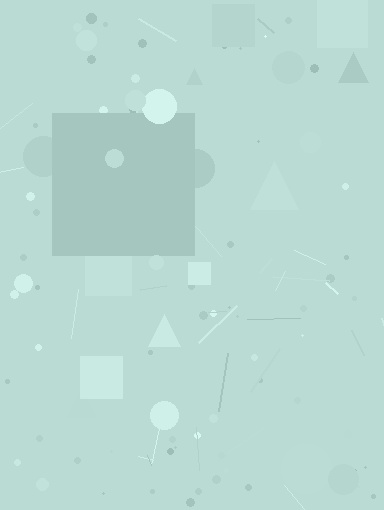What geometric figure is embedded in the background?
A square is embedded in the background.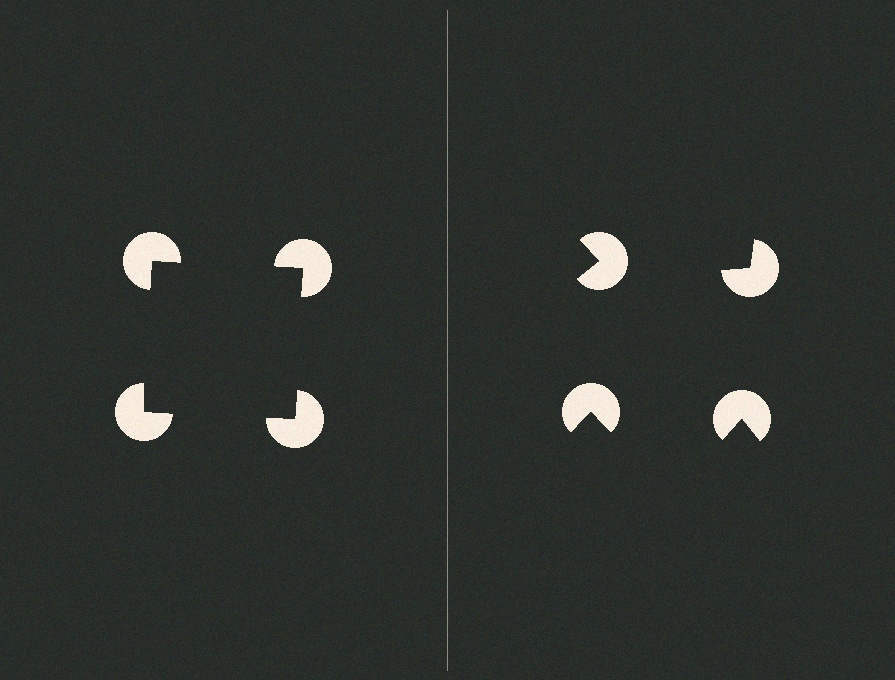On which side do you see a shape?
An illusory square appears on the left side. On the right side the wedge cuts are rotated, so no coherent shape forms.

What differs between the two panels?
The pac-man discs are positioned identically on both sides; only the wedge orientations differ. On the left they align to a square; on the right they are misaligned.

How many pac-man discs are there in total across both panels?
8 — 4 on each side.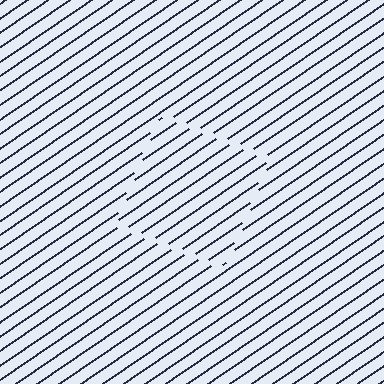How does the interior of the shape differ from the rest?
The interior of the shape contains the same grating, shifted by half a period — the contour is defined by the phase discontinuity where line-ends from the inner and outer gratings abut.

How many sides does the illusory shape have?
4 sides — the line-ends trace a square.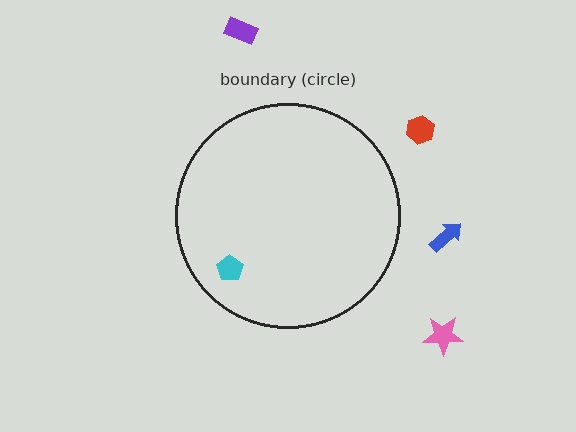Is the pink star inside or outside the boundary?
Outside.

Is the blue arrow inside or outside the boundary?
Outside.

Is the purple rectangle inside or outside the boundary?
Outside.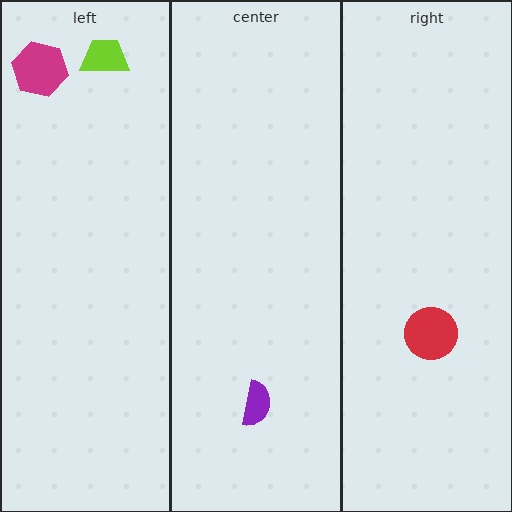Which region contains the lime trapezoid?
The left region.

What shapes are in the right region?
The red circle.